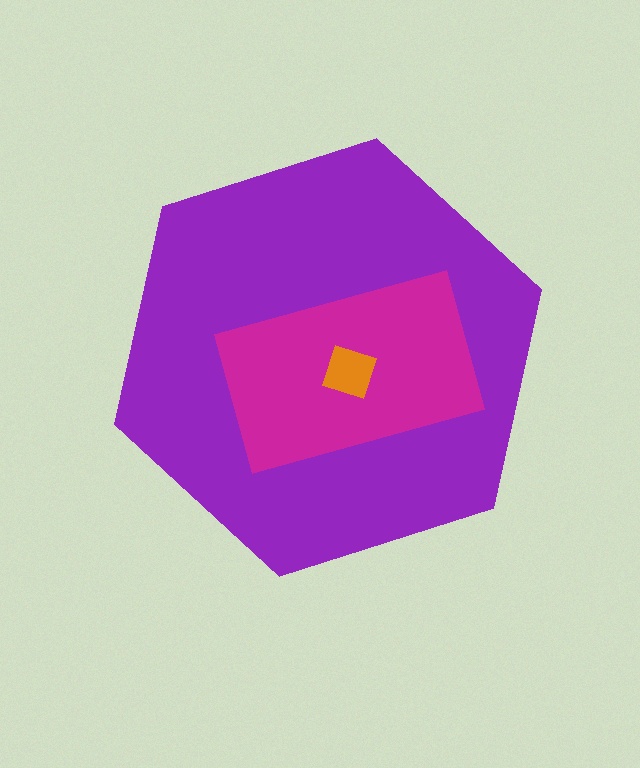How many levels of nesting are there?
3.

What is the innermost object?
The orange diamond.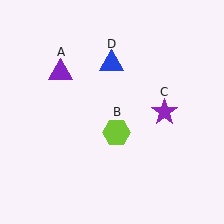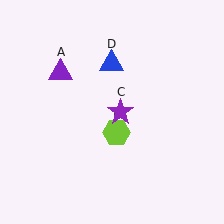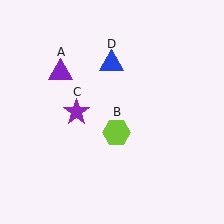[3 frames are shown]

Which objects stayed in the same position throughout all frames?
Purple triangle (object A) and lime hexagon (object B) and blue triangle (object D) remained stationary.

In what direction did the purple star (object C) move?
The purple star (object C) moved left.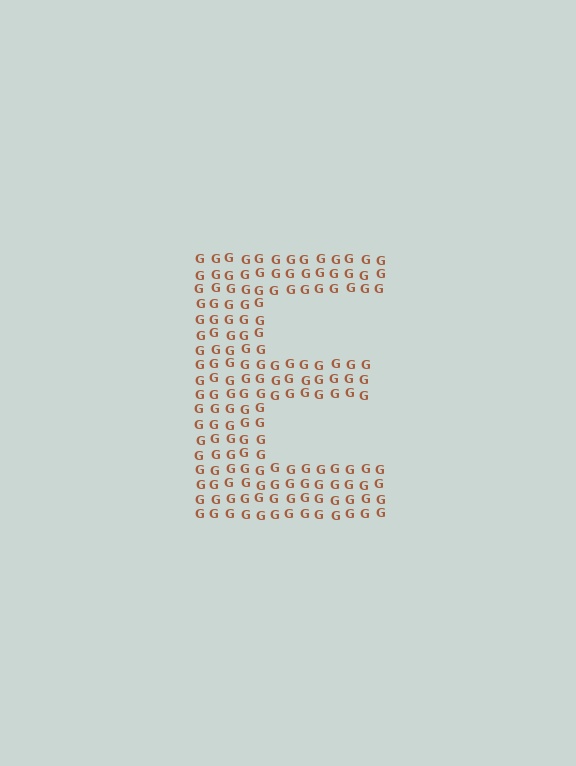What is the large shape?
The large shape is the letter E.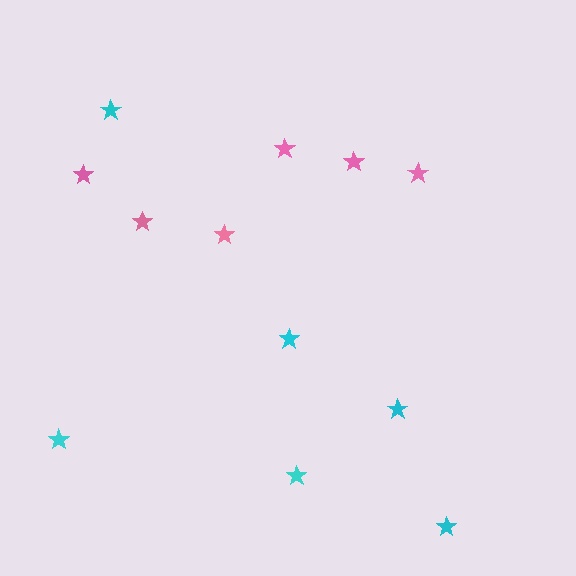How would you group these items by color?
There are 2 groups: one group of pink stars (6) and one group of cyan stars (6).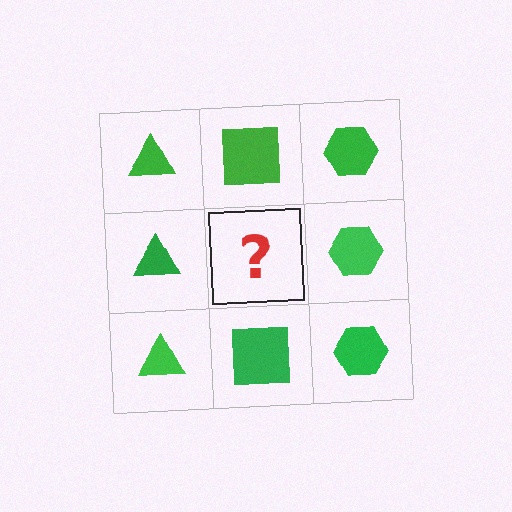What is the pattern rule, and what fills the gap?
The rule is that each column has a consistent shape. The gap should be filled with a green square.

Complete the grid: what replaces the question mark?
The question mark should be replaced with a green square.